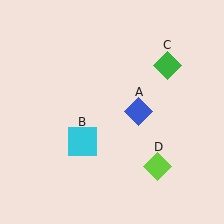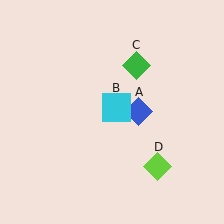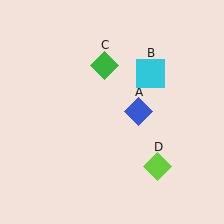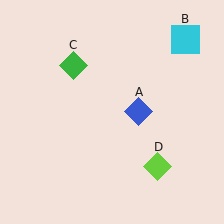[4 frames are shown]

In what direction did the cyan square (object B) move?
The cyan square (object B) moved up and to the right.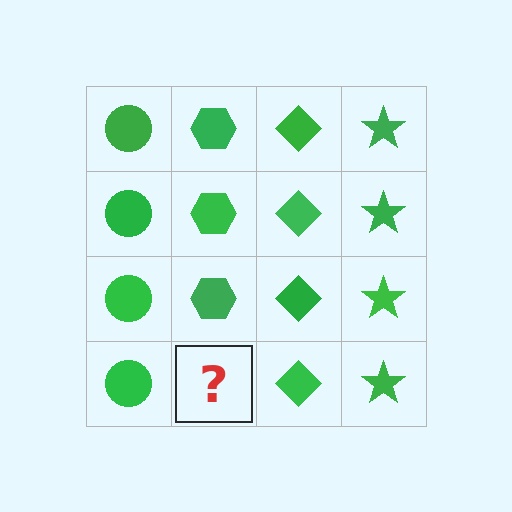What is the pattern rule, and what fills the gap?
The rule is that each column has a consistent shape. The gap should be filled with a green hexagon.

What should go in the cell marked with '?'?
The missing cell should contain a green hexagon.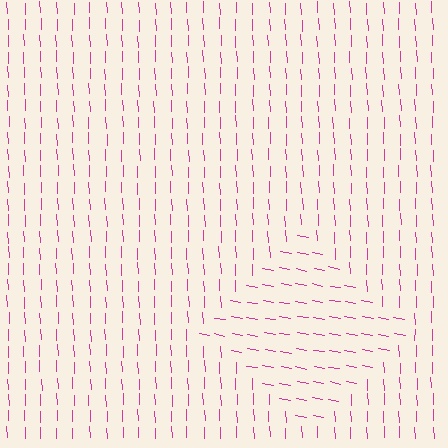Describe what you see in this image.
The image is filled with small magenta line segments. A diamond region in the image has lines oriented differently from the surrounding lines, creating a visible texture boundary.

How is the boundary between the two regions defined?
The boundary is defined purely by a change in line orientation (approximately 77 degrees difference). All lines are the same color and thickness.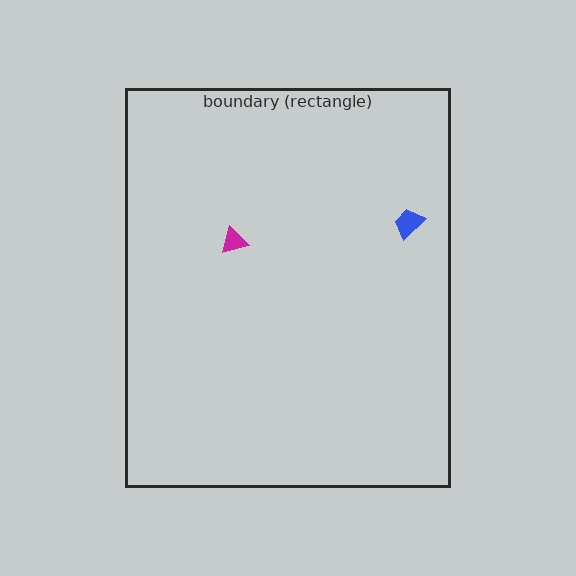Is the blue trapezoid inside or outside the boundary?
Inside.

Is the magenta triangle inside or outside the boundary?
Inside.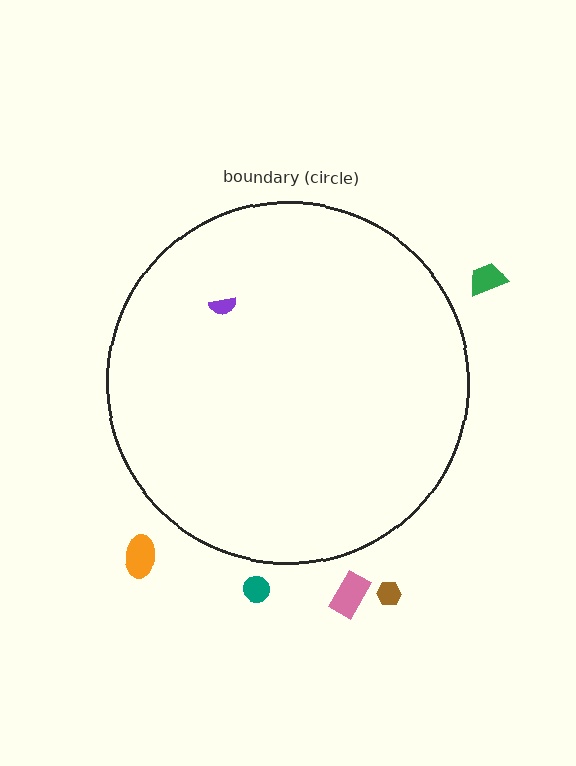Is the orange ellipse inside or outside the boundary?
Outside.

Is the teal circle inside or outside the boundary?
Outside.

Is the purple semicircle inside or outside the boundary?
Inside.